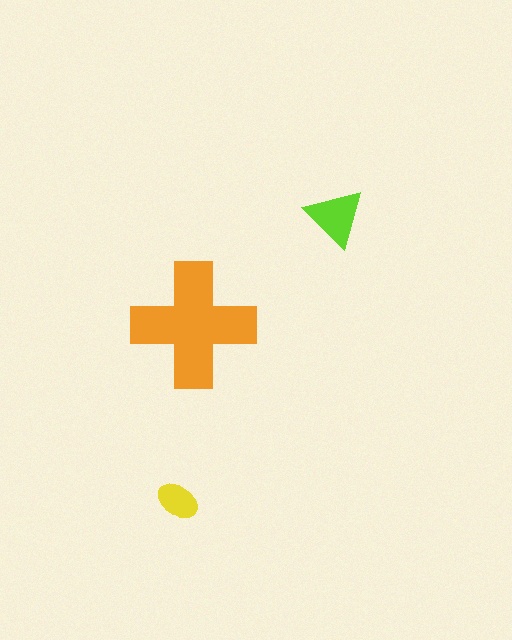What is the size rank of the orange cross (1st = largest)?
1st.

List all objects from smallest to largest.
The yellow ellipse, the lime triangle, the orange cross.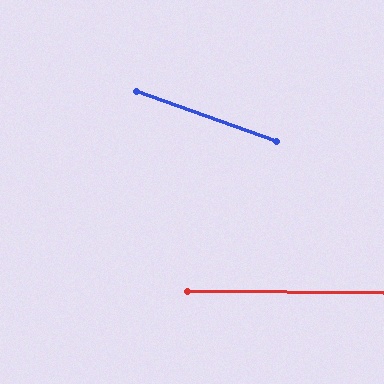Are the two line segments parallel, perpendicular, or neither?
Neither parallel nor perpendicular — they differ by about 19°.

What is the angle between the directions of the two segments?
Approximately 19 degrees.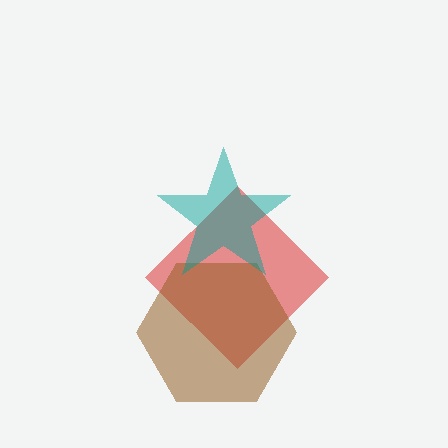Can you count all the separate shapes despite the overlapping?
Yes, there are 3 separate shapes.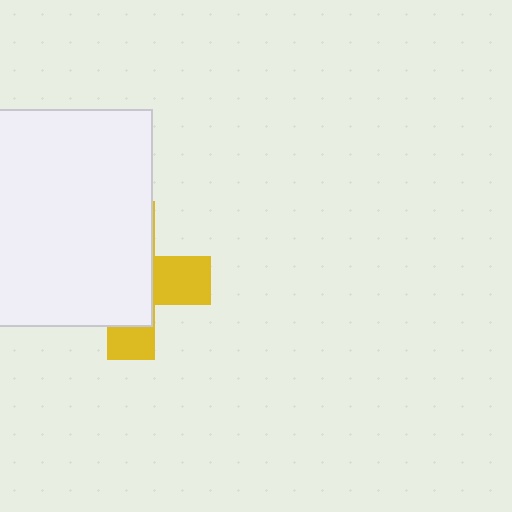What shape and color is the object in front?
The object in front is a white square.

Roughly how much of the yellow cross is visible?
A small part of it is visible (roughly 35%).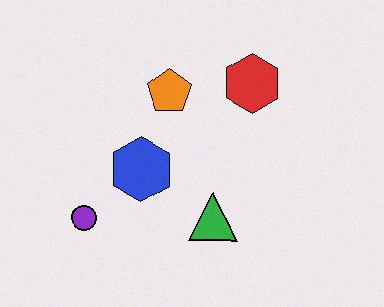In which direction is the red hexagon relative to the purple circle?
The red hexagon is to the right of the purple circle.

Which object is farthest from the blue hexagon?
The red hexagon is farthest from the blue hexagon.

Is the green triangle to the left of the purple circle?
No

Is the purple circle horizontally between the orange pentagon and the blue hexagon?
No